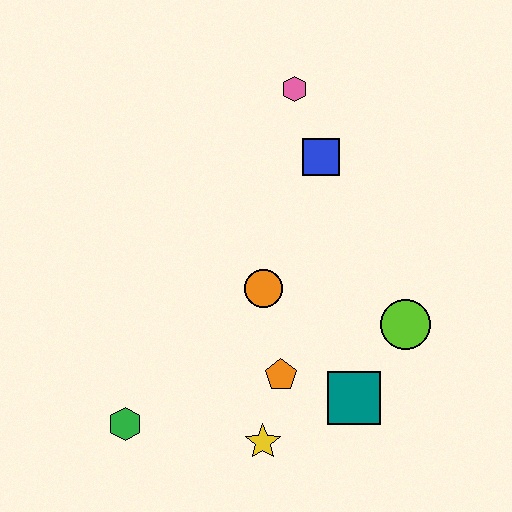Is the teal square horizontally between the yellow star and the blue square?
No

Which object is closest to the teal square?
The orange pentagon is closest to the teal square.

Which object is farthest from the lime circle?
The green hexagon is farthest from the lime circle.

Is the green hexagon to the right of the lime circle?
No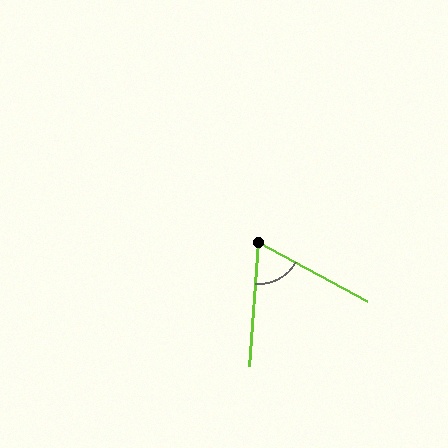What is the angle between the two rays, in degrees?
Approximately 65 degrees.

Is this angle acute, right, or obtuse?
It is acute.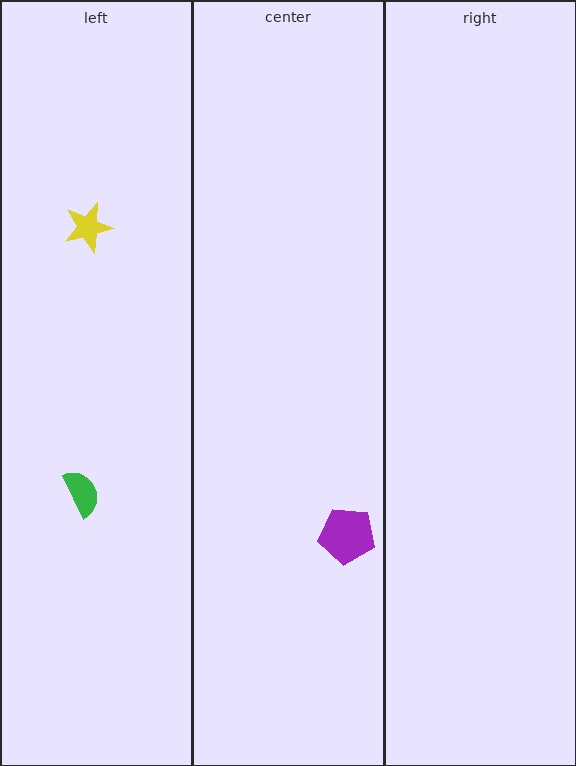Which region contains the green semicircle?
The left region.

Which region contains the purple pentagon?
The center region.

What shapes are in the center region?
The purple pentagon.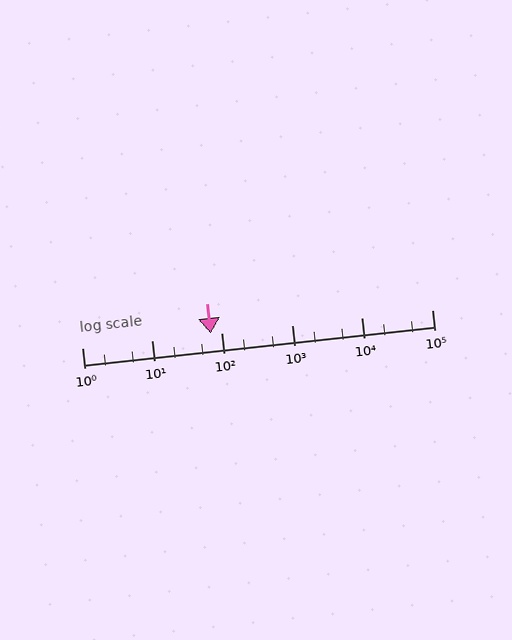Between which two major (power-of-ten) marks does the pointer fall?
The pointer is between 10 and 100.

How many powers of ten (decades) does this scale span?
The scale spans 5 decades, from 1 to 100000.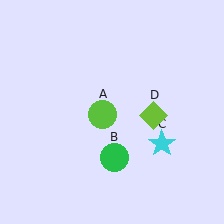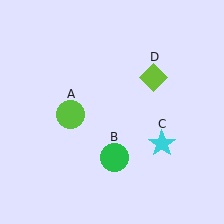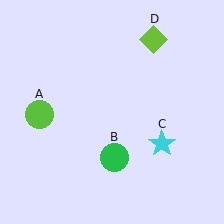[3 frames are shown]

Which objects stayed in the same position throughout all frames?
Green circle (object B) and cyan star (object C) remained stationary.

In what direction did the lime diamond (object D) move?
The lime diamond (object D) moved up.